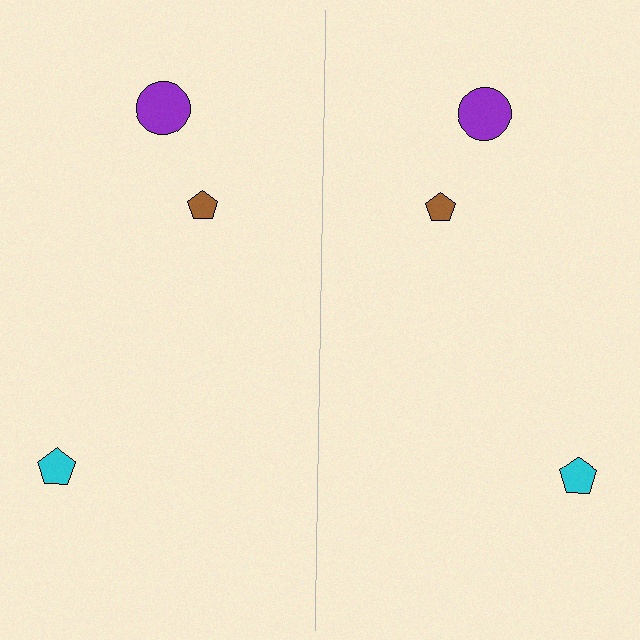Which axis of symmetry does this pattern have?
The pattern has a vertical axis of symmetry running through the center of the image.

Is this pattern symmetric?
Yes, this pattern has bilateral (reflection) symmetry.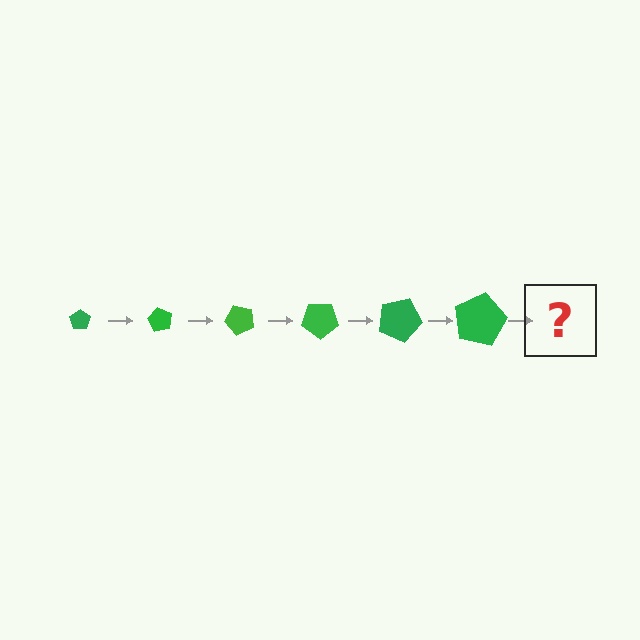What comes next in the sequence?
The next element should be a pentagon, larger than the previous one and rotated 360 degrees from the start.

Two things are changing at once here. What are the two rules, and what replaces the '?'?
The two rules are that the pentagon grows larger each step and it rotates 60 degrees each step. The '?' should be a pentagon, larger than the previous one and rotated 360 degrees from the start.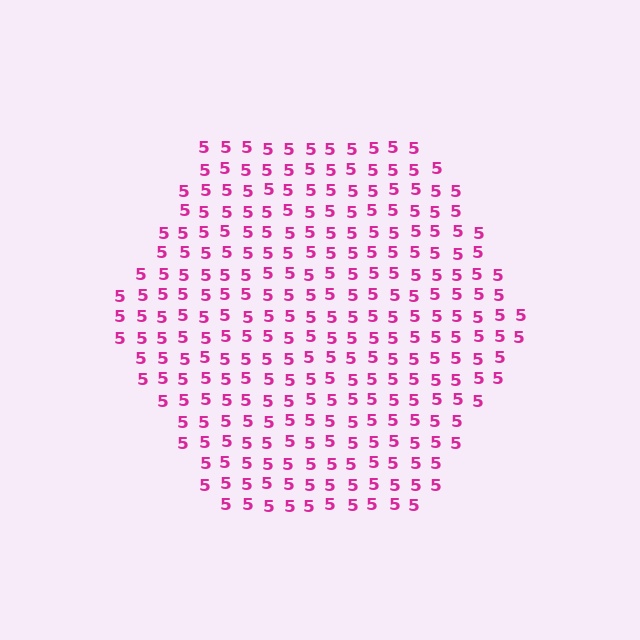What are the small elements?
The small elements are digit 5's.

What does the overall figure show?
The overall figure shows a hexagon.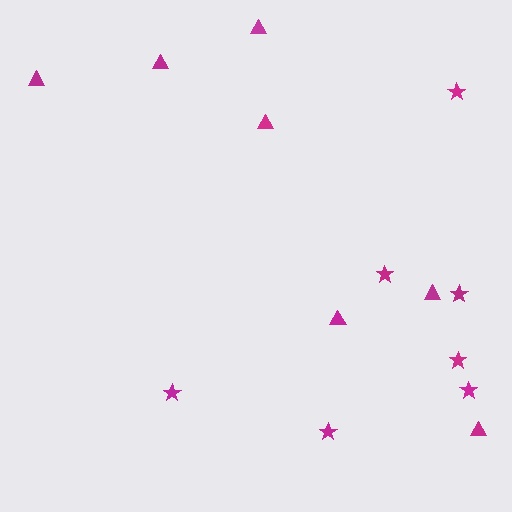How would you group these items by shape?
There are 2 groups: one group of triangles (7) and one group of stars (7).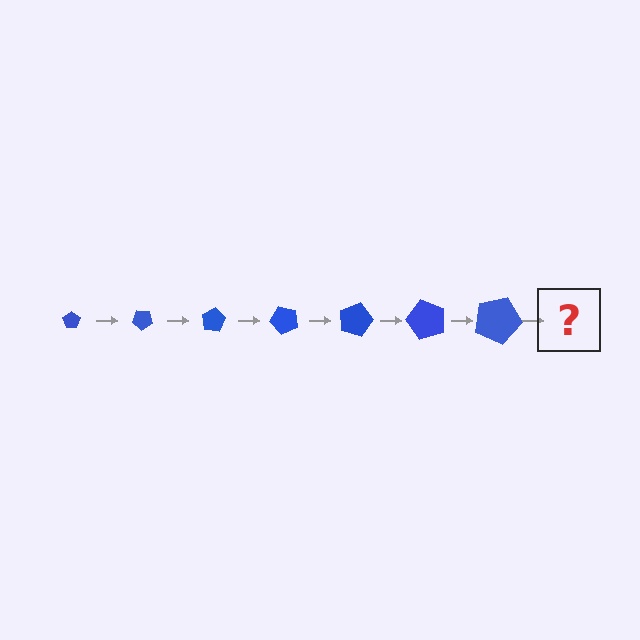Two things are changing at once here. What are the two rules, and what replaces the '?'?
The two rules are that the pentagon grows larger each step and it rotates 40 degrees each step. The '?' should be a pentagon, larger than the previous one and rotated 280 degrees from the start.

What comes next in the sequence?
The next element should be a pentagon, larger than the previous one and rotated 280 degrees from the start.